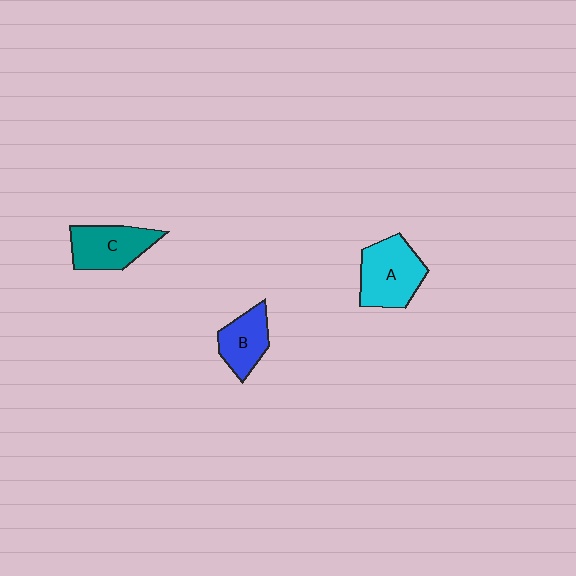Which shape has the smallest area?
Shape B (blue).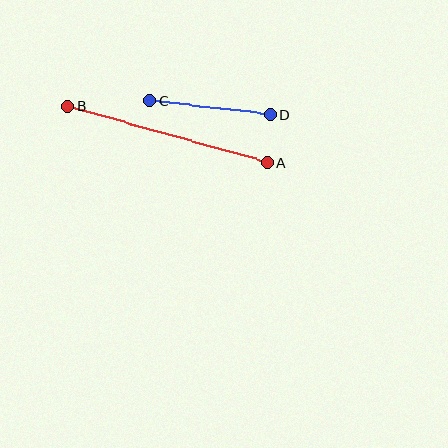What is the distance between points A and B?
The distance is approximately 207 pixels.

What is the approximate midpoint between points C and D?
The midpoint is at approximately (210, 108) pixels.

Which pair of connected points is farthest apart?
Points A and B are farthest apart.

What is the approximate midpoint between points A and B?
The midpoint is at approximately (167, 134) pixels.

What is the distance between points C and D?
The distance is approximately 121 pixels.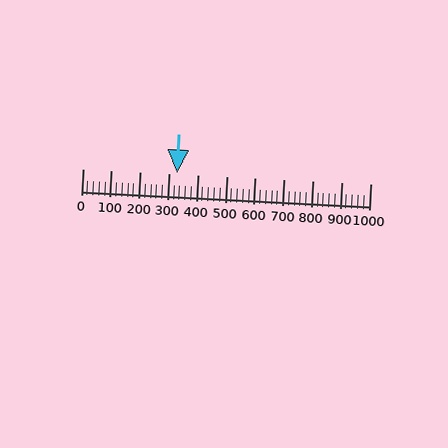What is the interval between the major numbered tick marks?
The major tick marks are spaced 100 units apart.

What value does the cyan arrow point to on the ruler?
The cyan arrow points to approximately 328.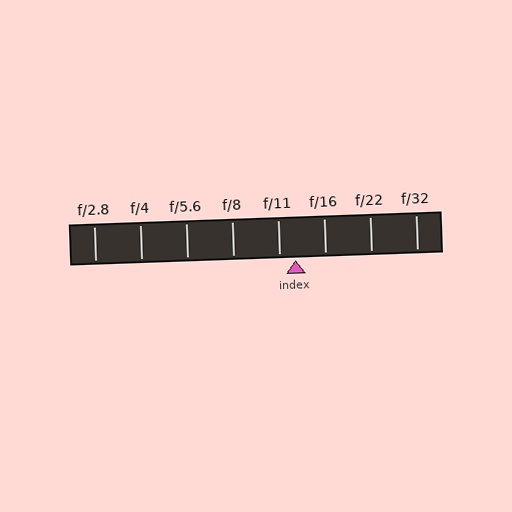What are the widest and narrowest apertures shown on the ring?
The widest aperture shown is f/2.8 and the narrowest is f/32.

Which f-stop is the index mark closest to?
The index mark is closest to f/11.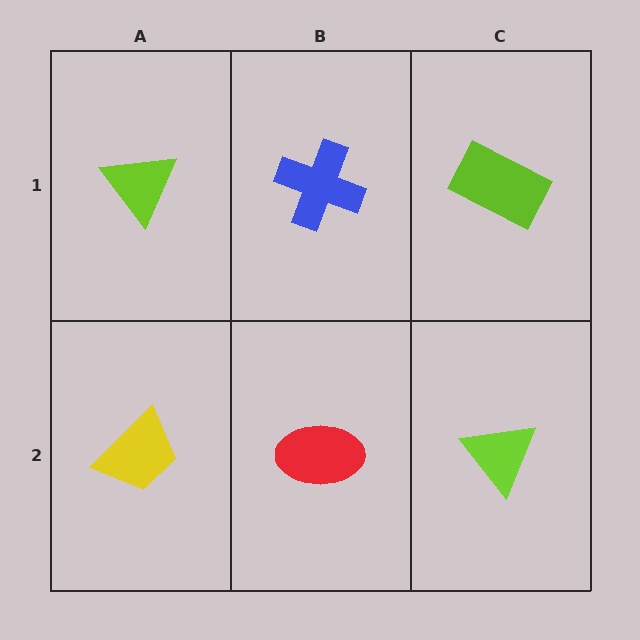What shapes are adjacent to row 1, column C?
A lime triangle (row 2, column C), a blue cross (row 1, column B).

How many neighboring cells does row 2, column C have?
2.